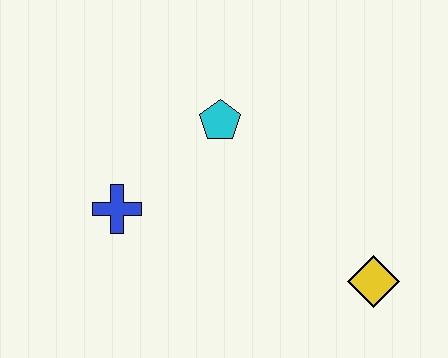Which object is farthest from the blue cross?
The yellow diamond is farthest from the blue cross.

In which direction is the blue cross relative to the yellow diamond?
The blue cross is to the left of the yellow diamond.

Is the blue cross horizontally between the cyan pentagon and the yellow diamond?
No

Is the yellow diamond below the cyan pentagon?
Yes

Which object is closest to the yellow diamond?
The cyan pentagon is closest to the yellow diamond.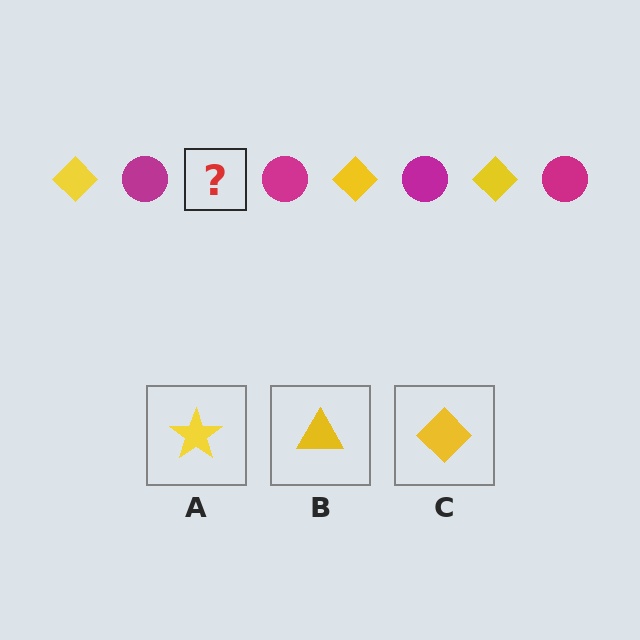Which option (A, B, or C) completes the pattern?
C.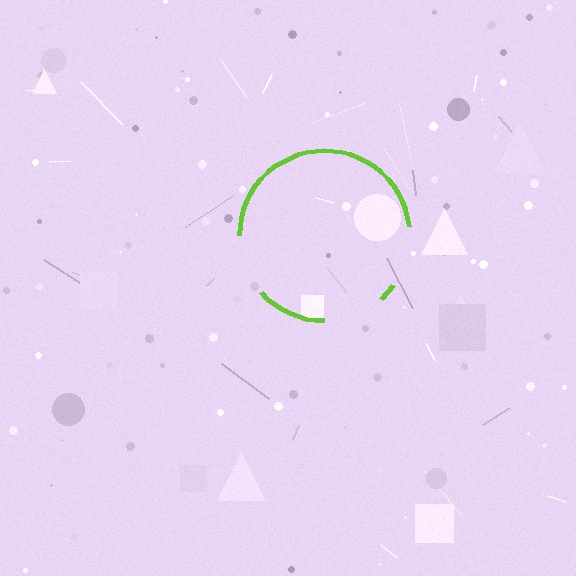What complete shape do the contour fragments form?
The contour fragments form a circle.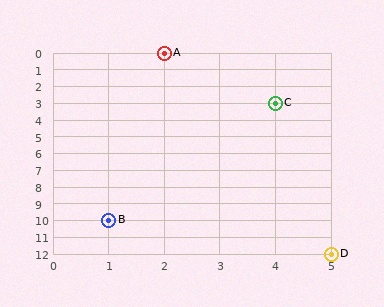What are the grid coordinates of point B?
Point B is at grid coordinates (1, 10).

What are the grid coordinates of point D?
Point D is at grid coordinates (5, 12).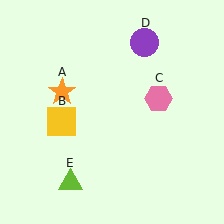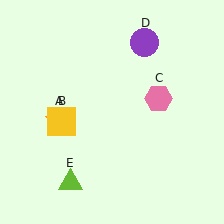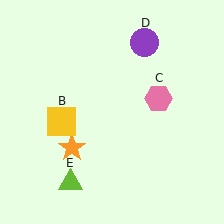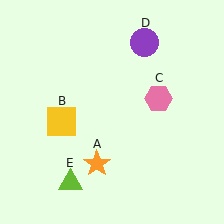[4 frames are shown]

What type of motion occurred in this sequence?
The orange star (object A) rotated counterclockwise around the center of the scene.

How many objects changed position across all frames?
1 object changed position: orange star (object A).